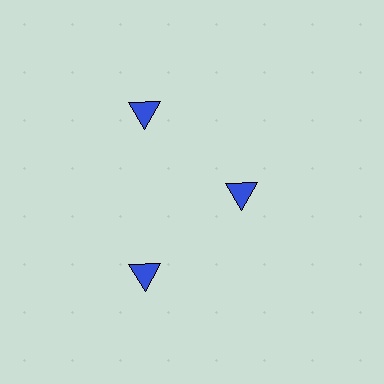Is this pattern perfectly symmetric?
No. The 3 blue triangles are arranged in a ring, but one element near the 3 o'clock position is pulled inward toward the center, breaking the 3-fold rotational symmetry.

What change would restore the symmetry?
The symmetry would be restored by moving it outward, back onto the ring so that all 3 triangles sit at equal angles and equal distance from the center.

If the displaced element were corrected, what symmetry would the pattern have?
It would have 3-fold rotational symmetry — the pattern would map onto itself every 120 degrees.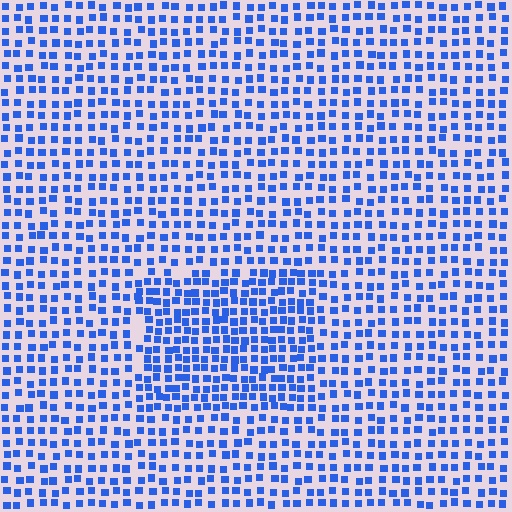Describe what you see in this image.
The image contains small blue elements arranged at two different densities. A rectangle-shaped region is visible where the elements are more densely packed than the surrounding area.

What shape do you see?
I see a rectangle.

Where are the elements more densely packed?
The elements are more densely packed inside the rectangle boundary.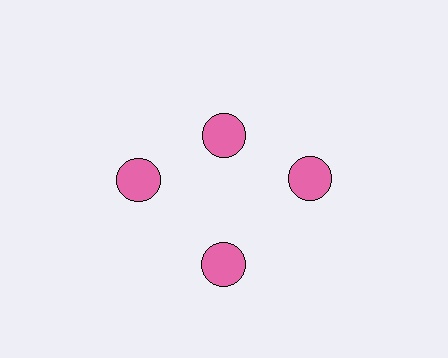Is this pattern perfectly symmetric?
No. The 4 pink circles are arranged in a ring, but one element near the 12 o'clock position is pulled inward toward the center, breaking the 4-fold rotational symmetry.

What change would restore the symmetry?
The symmetry would be restored by moving it outward, back onto the ring so that all 4 circles sit at equal angles and equal distance from the center.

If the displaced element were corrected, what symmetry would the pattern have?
It would have 4-fold rotational symmetry — the pattern would map onto itself every 90 degrees.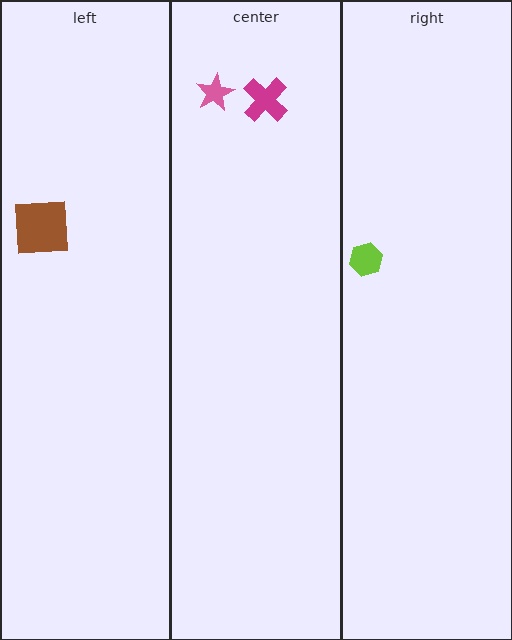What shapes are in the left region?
The brown square.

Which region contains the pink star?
The center region.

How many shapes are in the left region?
1.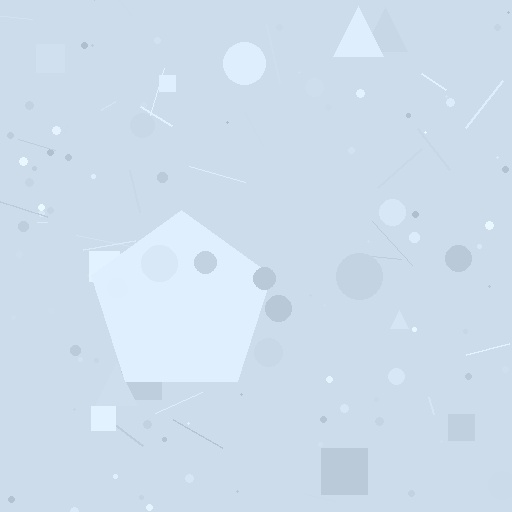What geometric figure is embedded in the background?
A pentagon is embedded in the background.